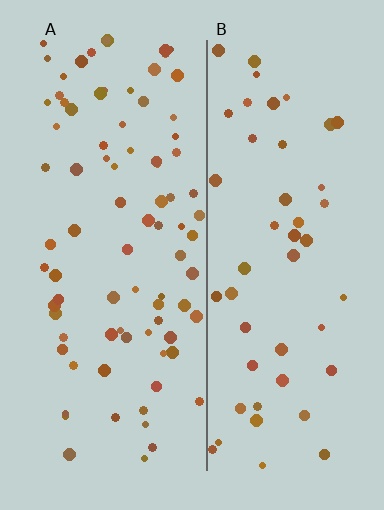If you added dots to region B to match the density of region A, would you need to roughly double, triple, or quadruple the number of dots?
Approximately double.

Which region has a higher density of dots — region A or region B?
A (the left).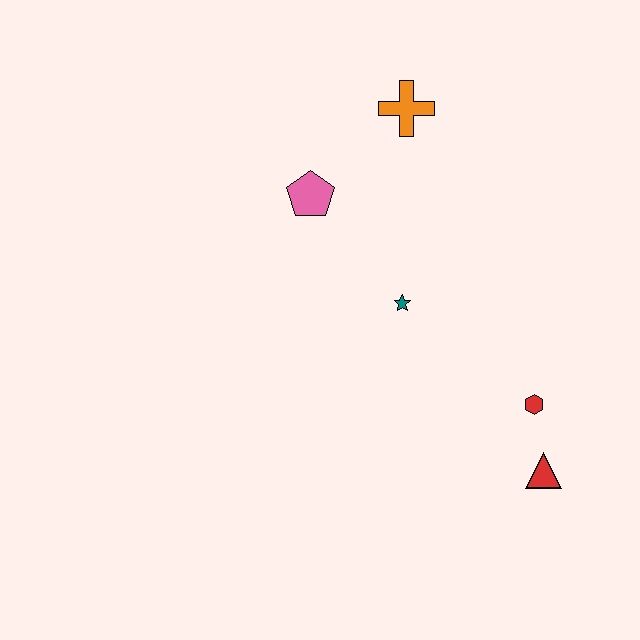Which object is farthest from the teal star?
The red triangle is farthest from the teal star.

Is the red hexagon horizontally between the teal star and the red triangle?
Yes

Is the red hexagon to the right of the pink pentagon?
Yes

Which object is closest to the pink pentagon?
The orange cross is closest to the pink pentagon.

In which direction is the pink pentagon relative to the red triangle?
The pink pentagon is above the red triangle.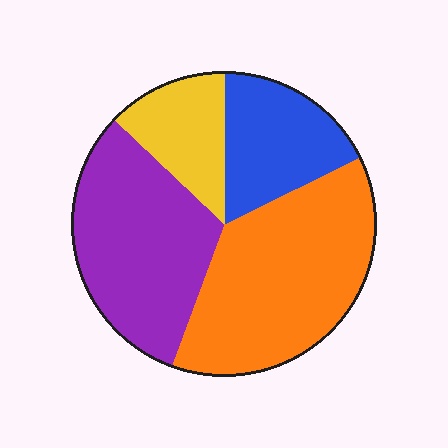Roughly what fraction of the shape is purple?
Purple takes up about one third (1/3) of the shape.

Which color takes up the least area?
Yellow, at roughly 15%.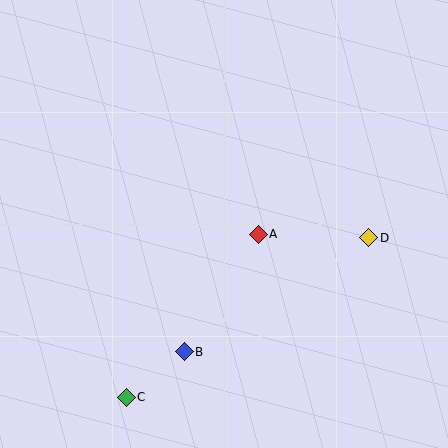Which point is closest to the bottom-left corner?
Point C is closest to the bottom-left corner.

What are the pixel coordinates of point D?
Point D is at (369, 238).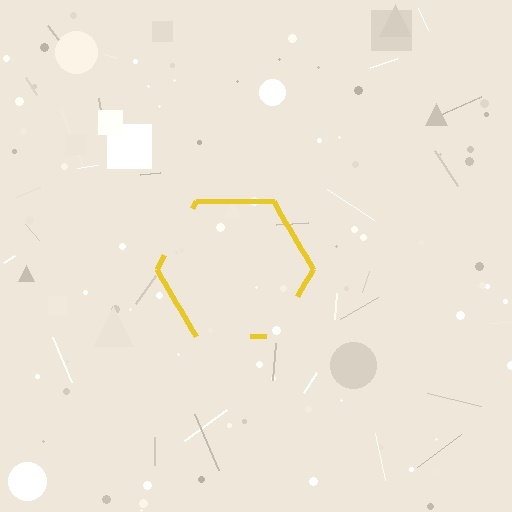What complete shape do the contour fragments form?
The contour fragments form a hexagon.